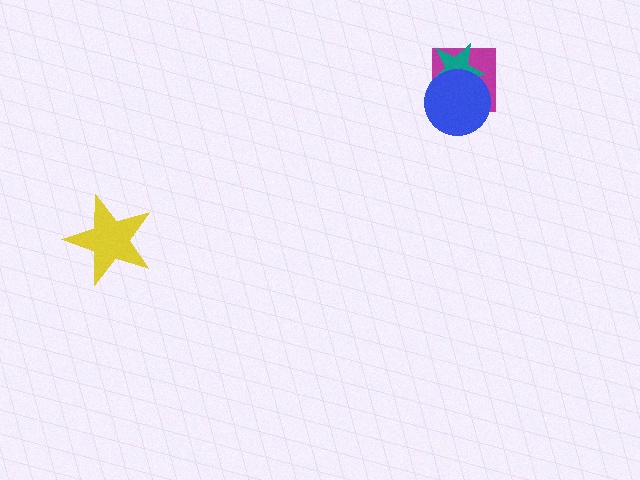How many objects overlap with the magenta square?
2 objects overlap with the magenta square.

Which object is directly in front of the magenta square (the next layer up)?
The teal star is directly in front of the magenta square.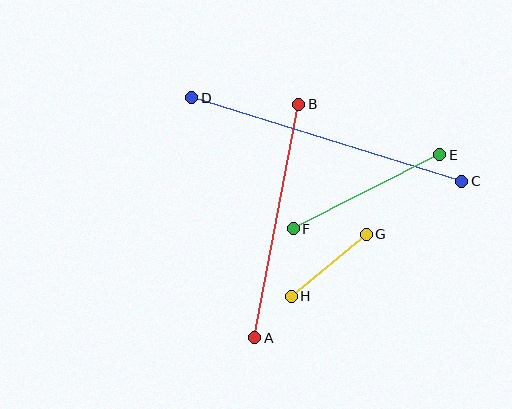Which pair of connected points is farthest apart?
Points C and D are farthest apart.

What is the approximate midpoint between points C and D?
The midpoint is at approximately (327, 139) pixels.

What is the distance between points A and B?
The distance is approximately 238 pixels.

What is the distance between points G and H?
The distance is approximately 97 pixels.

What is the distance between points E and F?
The distance is approximately 164 pixels.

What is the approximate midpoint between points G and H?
The midpoint is at approximately (329, 265) pixels.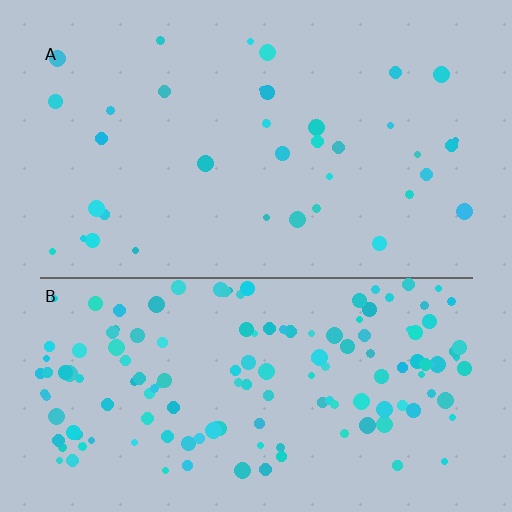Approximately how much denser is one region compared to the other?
Approximately 3.9× — region B over region A.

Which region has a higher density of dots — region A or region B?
B (the bottom).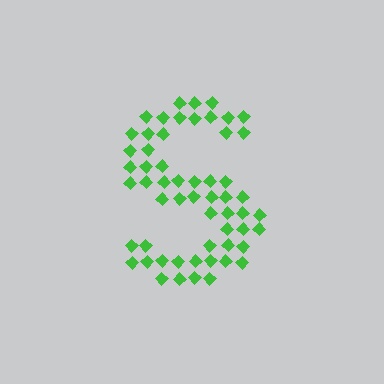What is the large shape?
The large shape is the letter S.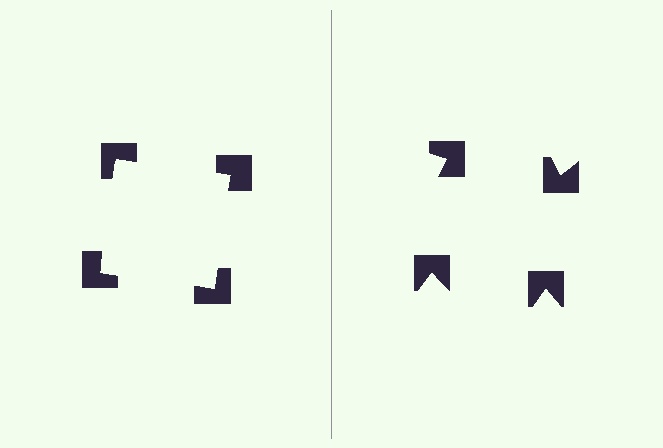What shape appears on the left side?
An illusory square.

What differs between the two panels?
The notched squares are positioned identically on both sides; only the wedge orientations differ. On the left they align to a square; on the right they are misaligned.